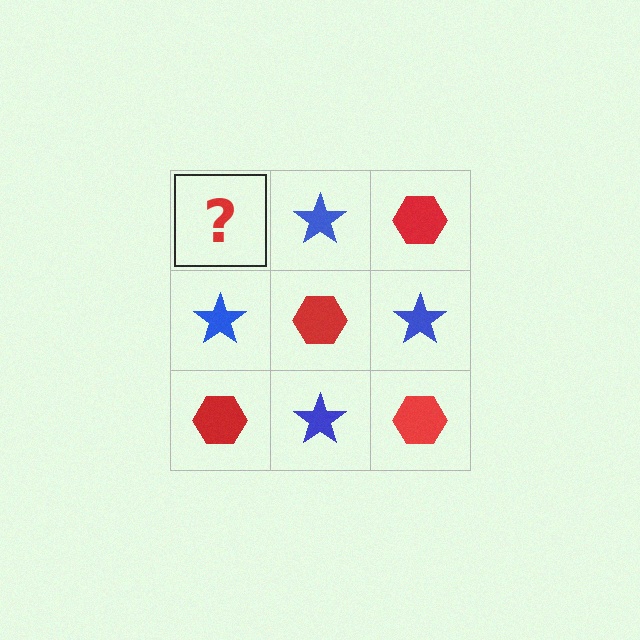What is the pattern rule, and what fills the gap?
The rule is that it alternates red hexagon and blue star in a checkerboard pattern. The gap should be filled with a red hexagon.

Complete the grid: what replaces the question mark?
The question mark should be replaced with a red hexagon.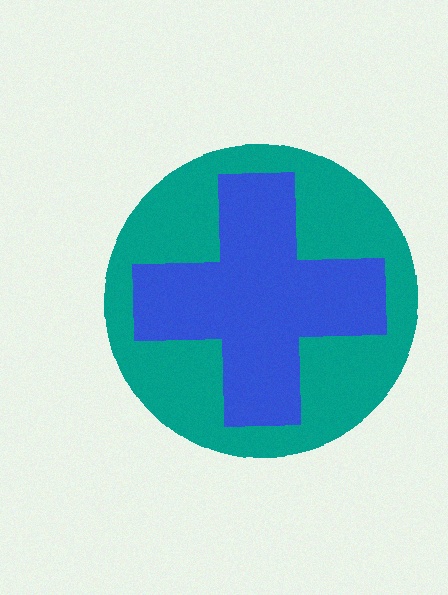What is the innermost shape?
The blue cross.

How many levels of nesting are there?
2.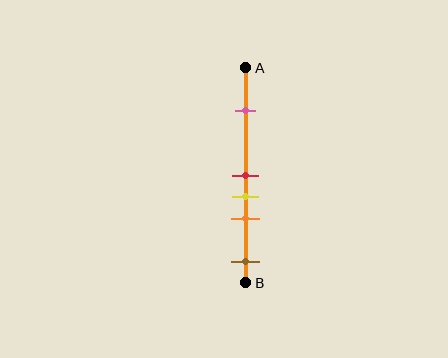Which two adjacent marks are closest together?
The red and yellow marks are the closest adjacent pair.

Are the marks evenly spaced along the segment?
No, the marks are not evenly spaced.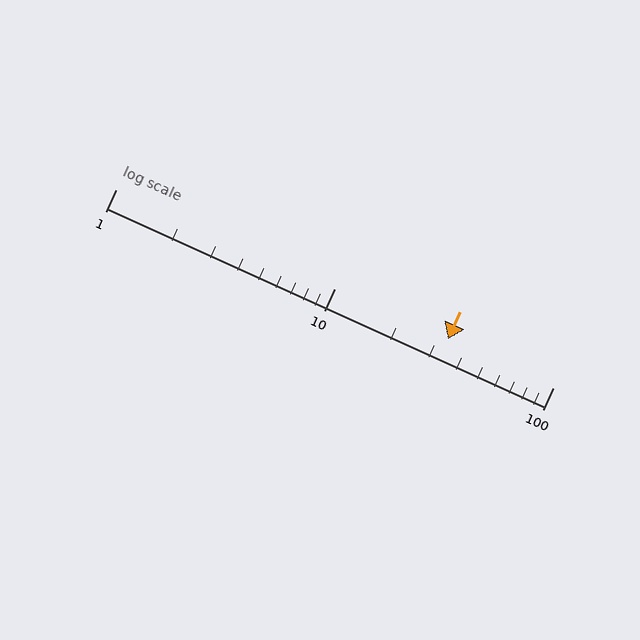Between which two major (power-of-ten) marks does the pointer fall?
The pointer is between 10 and 100.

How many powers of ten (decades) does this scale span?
The scale spans 2 decades, from 1 to 100.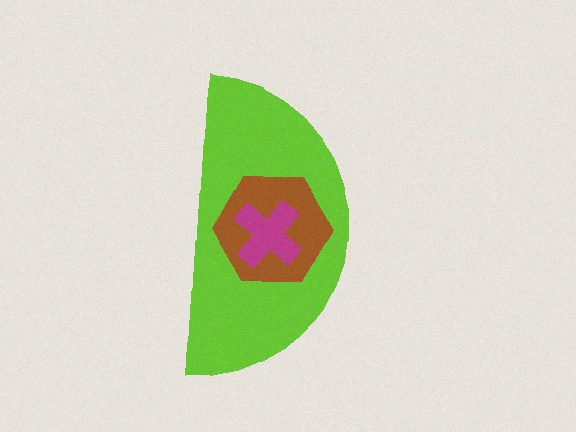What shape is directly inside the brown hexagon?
The magenta cross.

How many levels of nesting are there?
3.